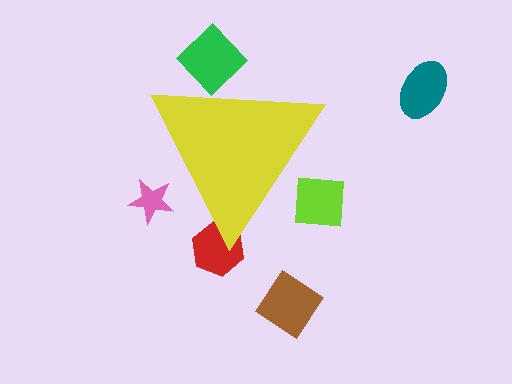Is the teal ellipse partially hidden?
No, the teal ellipse is fully visible.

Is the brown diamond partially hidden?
No, the brown diamond is fully visible.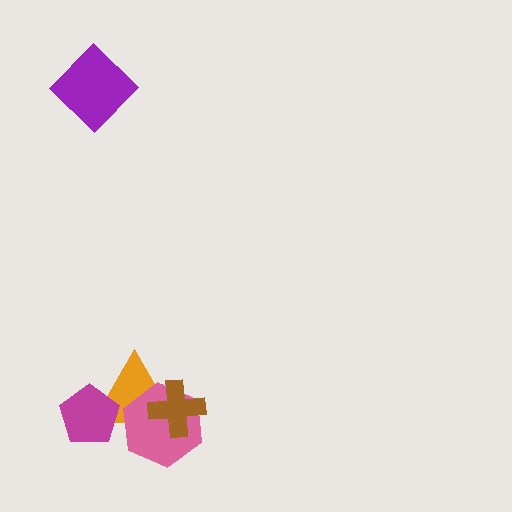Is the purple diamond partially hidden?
No, no other shape covers it.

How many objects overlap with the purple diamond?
0 objects overlap with the purple diamond.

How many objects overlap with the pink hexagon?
2 objects overlap with the pink hexagon.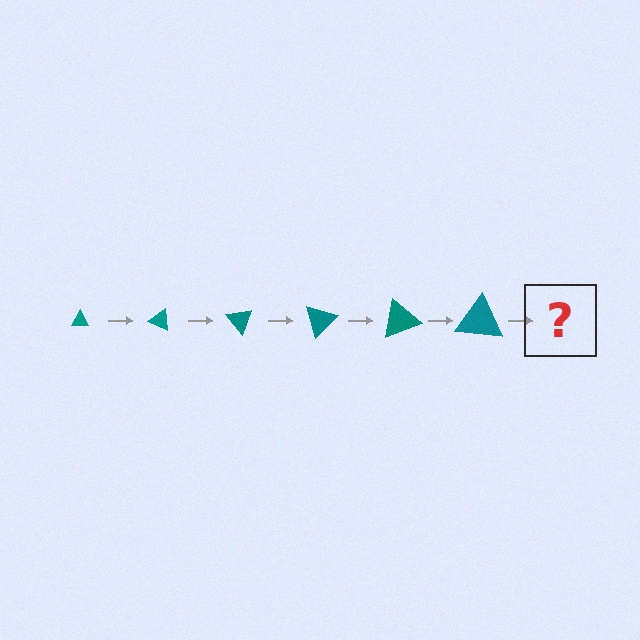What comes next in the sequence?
The next element should be a triangle, larger than the previous one and rotated 150 degrees from the start.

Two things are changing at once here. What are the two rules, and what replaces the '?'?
The two rules are that the triangle grows larger each step and it rotates 25 degrees each step. The '?' should be a triangle, larger than the previous one and rotated 150 degrees from the start.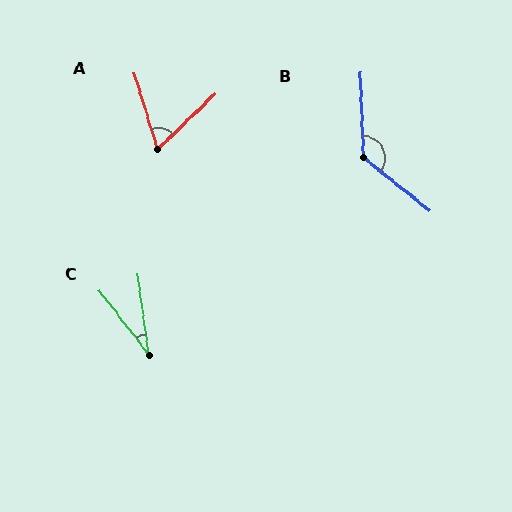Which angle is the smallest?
C, at approximately 29 degrees.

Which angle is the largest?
B, at approximately 131 degrees.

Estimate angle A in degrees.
Approximately 63 degrees.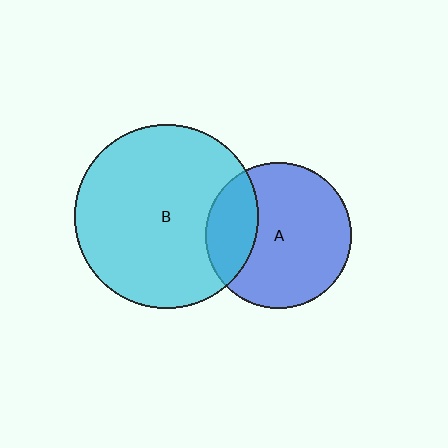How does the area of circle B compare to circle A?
Approximately 1.6 times.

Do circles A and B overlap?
Yes.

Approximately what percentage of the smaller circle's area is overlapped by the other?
Approximately 25%.